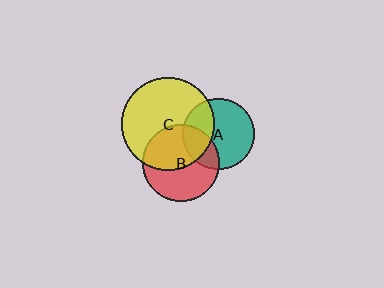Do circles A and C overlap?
Yes.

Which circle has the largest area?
Circle C (yellow).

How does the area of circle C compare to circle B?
Approximately 1.4 times.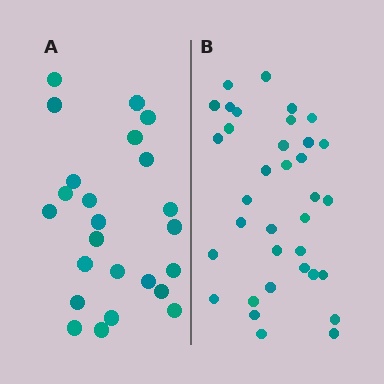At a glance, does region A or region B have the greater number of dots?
Region B (the right region) has more dots.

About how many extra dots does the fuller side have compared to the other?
Region B has roughly 12 or so more dots than region A.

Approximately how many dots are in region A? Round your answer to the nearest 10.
About 20 dots. (The exact count is 24, which rounds to 20.)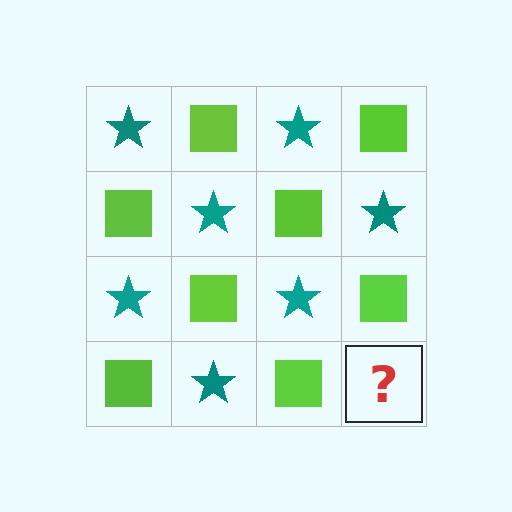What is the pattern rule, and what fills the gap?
The rule is that it alternates teal star and lime square in a checkerboard pattern. The gap should be filled with a teal star.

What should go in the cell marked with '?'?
The missing cell should contain a teal star.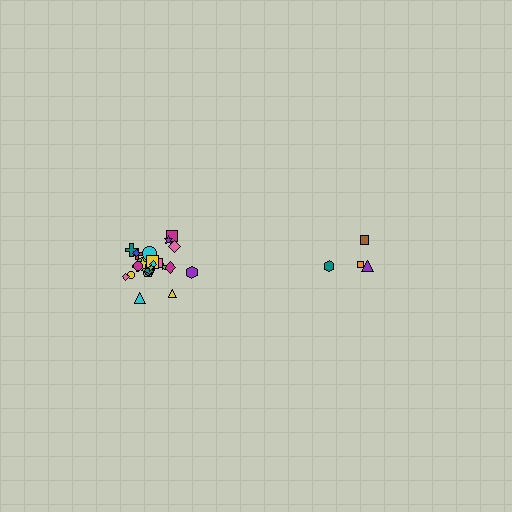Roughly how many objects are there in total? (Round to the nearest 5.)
Roughly 30 objects in total.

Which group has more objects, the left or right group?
The left group.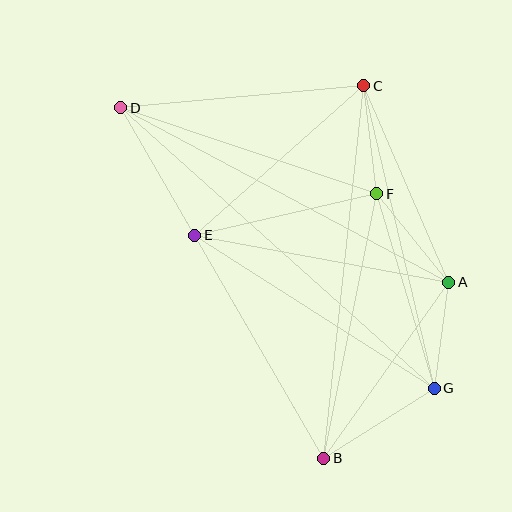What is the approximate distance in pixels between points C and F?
The distance between C and F is approximately 109 pixels.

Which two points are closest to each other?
Points A and G are closest to each other.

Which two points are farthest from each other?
Points D and G are farthest from each other.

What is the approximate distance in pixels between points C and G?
The distance between C and G is approximately 311 pixels.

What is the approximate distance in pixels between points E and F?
The distance between E and F is approximately 187 pixels.